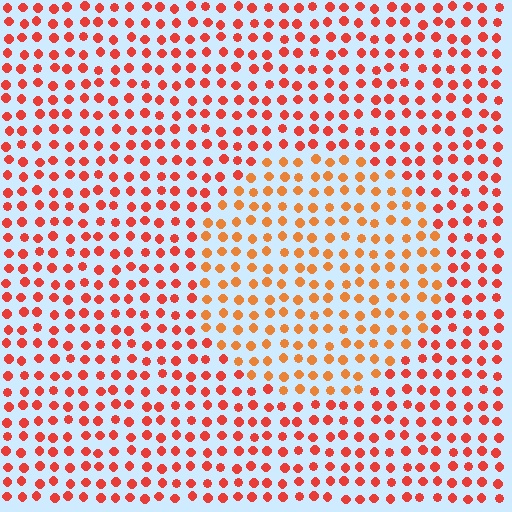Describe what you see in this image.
The image is filled with small red elements in a uniform arrangement. A circle-shaped region is visible where the elements are tinted to a slightly different hue, forming a subtle color boundary.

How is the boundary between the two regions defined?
The boundary is defined purely by a slight shift in hue (about 24 degrees). Spacing, size, and orientation are identical on both sides.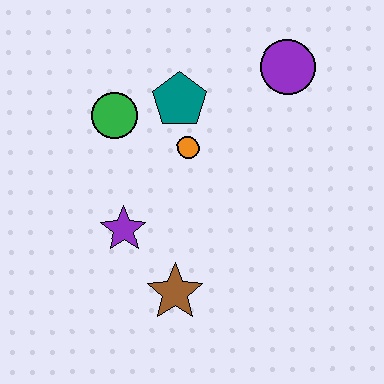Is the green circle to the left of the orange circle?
Yes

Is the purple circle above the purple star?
Yes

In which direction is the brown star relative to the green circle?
The brown star is below the green circle.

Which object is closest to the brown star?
The purple star is closest to the brown star.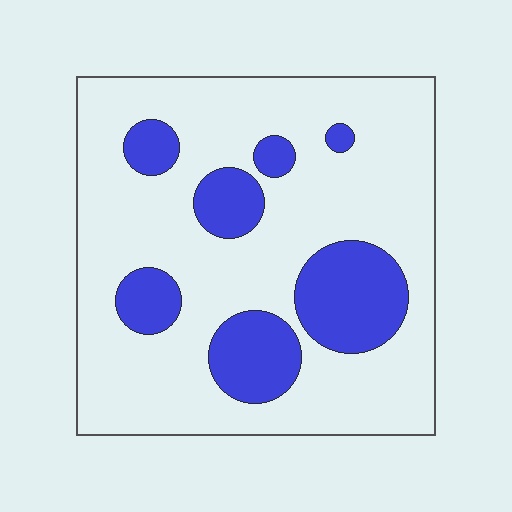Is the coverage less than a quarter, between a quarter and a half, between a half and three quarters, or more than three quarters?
Less than a quarter.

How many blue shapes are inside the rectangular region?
7.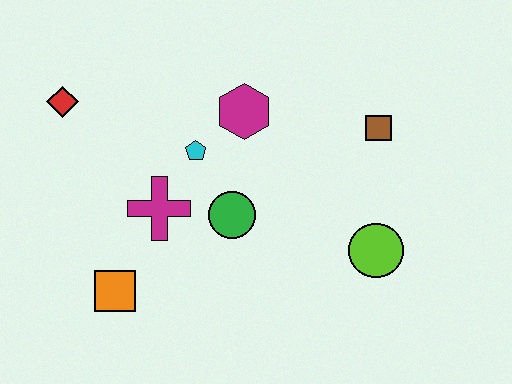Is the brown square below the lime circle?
No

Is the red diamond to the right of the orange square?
No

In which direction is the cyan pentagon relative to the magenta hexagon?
The cyan pentagon is to the left of the magenta hexagon.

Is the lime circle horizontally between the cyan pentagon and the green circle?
No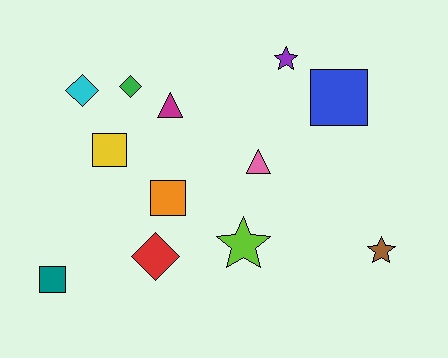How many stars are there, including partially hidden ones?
There are 3 stars.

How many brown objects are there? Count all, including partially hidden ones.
There is 1 brown object.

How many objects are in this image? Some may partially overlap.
There are 12 objects.